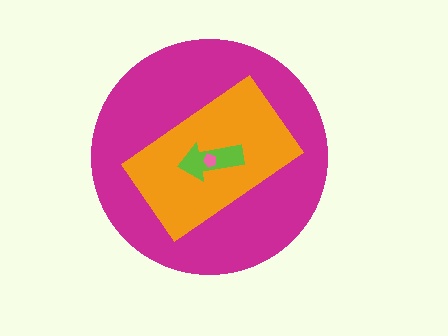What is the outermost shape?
The magenta circle.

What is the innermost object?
The pink pentagon.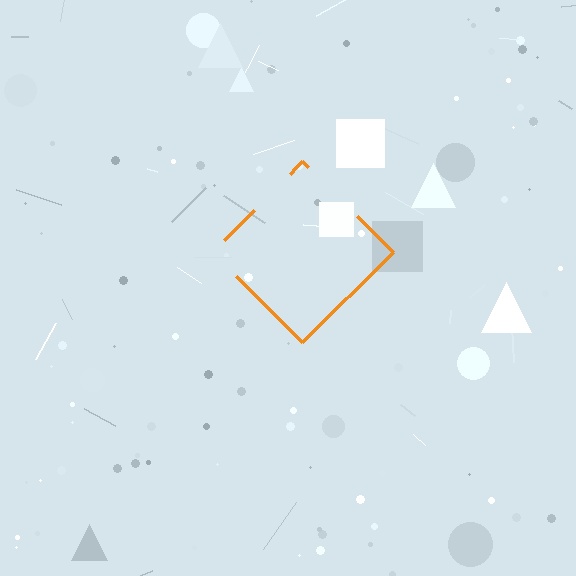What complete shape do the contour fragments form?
The contour fragments form a diamond.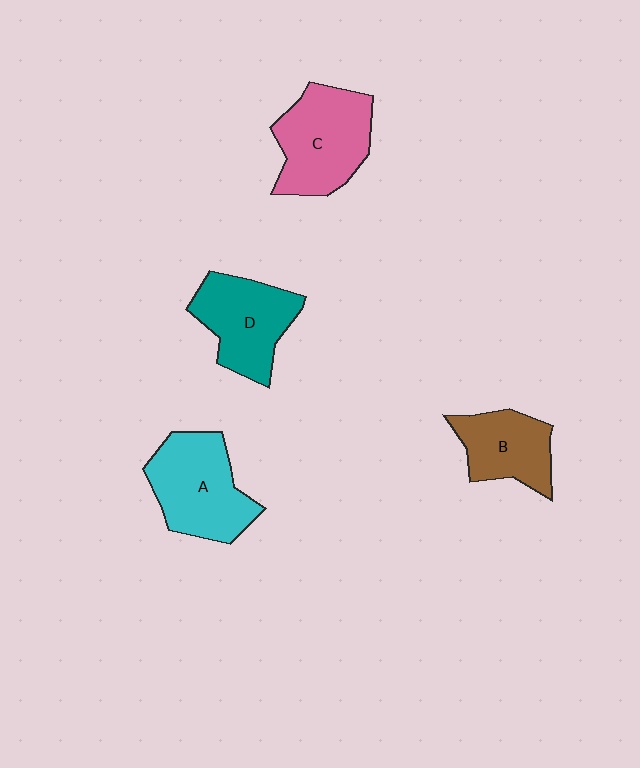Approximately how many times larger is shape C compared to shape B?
Approximately 1.4 times.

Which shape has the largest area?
Shape C (pink).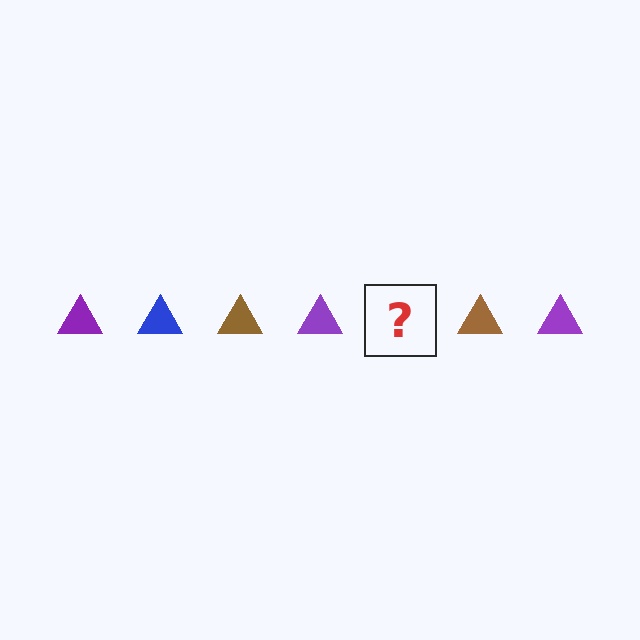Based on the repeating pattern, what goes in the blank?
The blank should be a blue triangle.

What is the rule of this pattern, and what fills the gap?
The rule is that the pattern cycles through purple, blue, brown triangles. The gap should be filled with a blue triangle.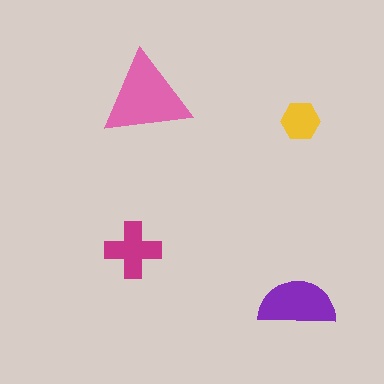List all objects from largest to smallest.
The pink triangle, the purple semicircle, the magenta cross, the yellow hexagon.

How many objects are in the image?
There are 4 objects in the image.